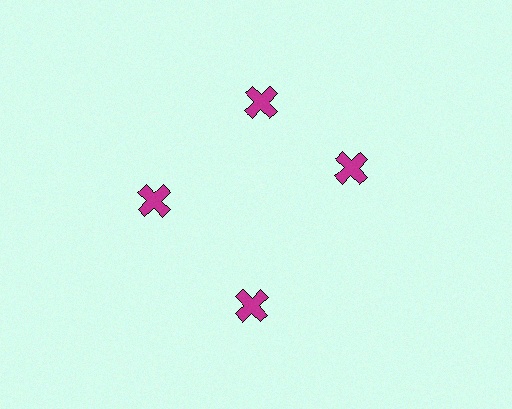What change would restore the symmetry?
The symmetry would be restored by rotating it back into even spacing with its neighbors so that all 4 crosses sit at equal angles and equal distance from the center.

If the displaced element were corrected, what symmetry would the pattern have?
It would have 4-fold rotational symmetry — the pattern would map onto itself every 90 degrees.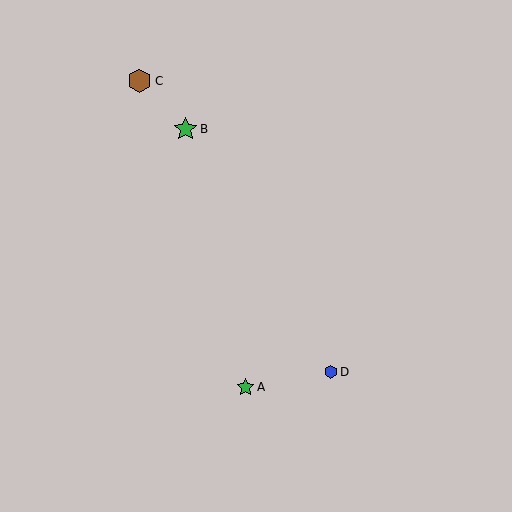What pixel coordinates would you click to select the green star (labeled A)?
Click at (245, 387) to select the green star A.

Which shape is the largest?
The green star (labeled B) is the largest.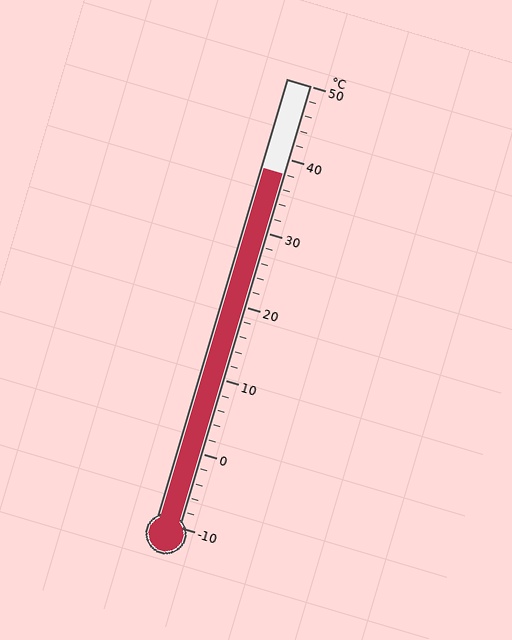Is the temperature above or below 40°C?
The temperature is below 40°C.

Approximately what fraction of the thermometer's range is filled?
The thermometer is filled to approximately 80% of its range.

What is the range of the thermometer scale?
The thermometer scale ranges from -10°C to 50°C.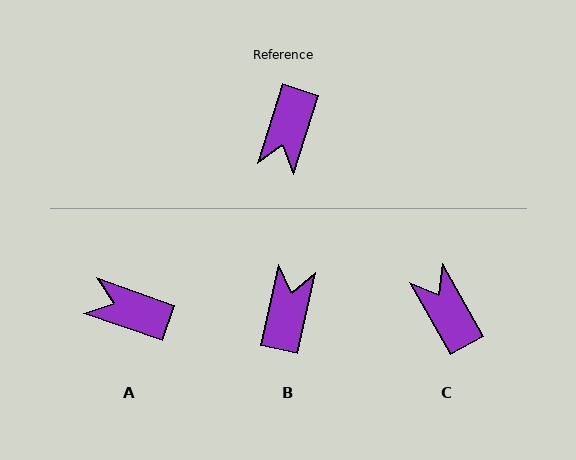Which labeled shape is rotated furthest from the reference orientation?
B, about 175 degrees away.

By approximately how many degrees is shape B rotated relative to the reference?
Approximately 175 degrees clockwise.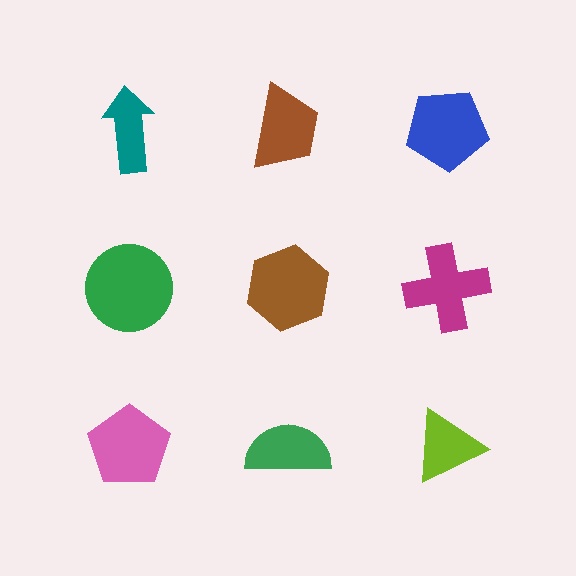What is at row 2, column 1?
A green circle.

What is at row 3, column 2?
A green semicircle.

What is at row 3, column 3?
A lime triangle.